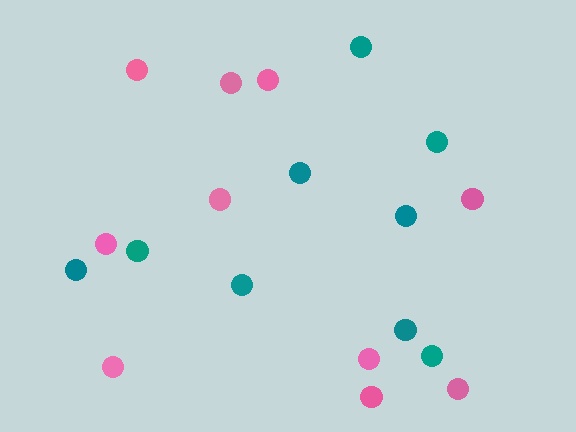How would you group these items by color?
There are 2 groups: one group of pink circles (10) and one group of teal circles (9).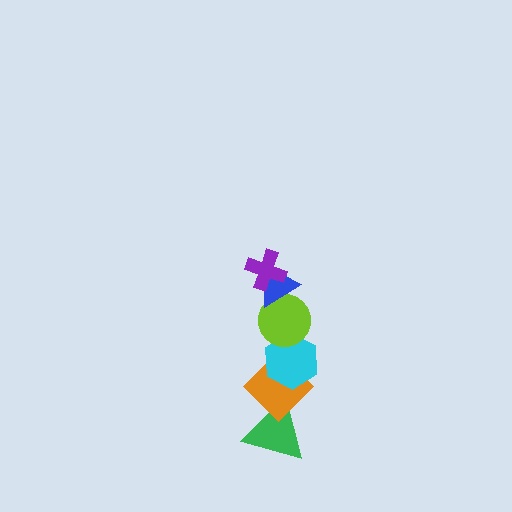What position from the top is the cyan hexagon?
The cyan hexagon is 4th from the top.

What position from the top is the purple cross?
The purple cross is 1st from the top.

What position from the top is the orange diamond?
The orange diamond is 5th from the top.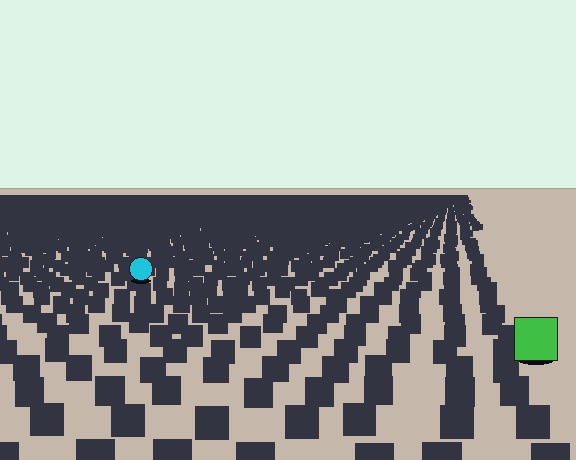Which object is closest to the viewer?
The green square is closest. The texture marks near it are larger and more spread out.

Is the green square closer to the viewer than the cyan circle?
Yes. The green square is closer — you can tell from the texture gradient: the ground texture is coarser near it.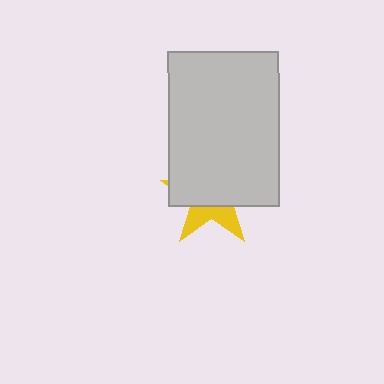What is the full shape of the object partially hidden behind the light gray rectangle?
The partially hidden object is a yellow star.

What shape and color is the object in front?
The object in front is a light gray rectangle.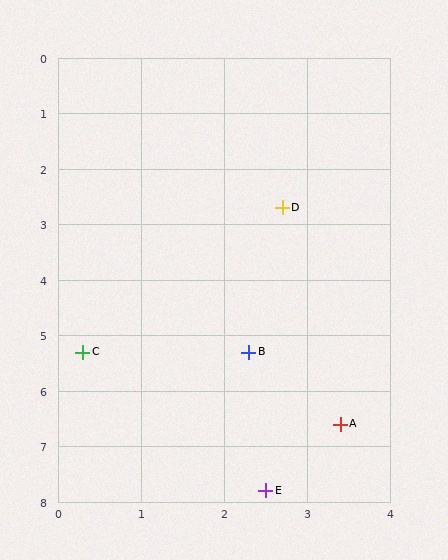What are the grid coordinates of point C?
Point C is at approximately (0.3, 5.3).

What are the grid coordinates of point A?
Point A is at approximately (3.4, 6.6).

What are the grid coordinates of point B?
Point B is at approximately (2.3, 5.3).